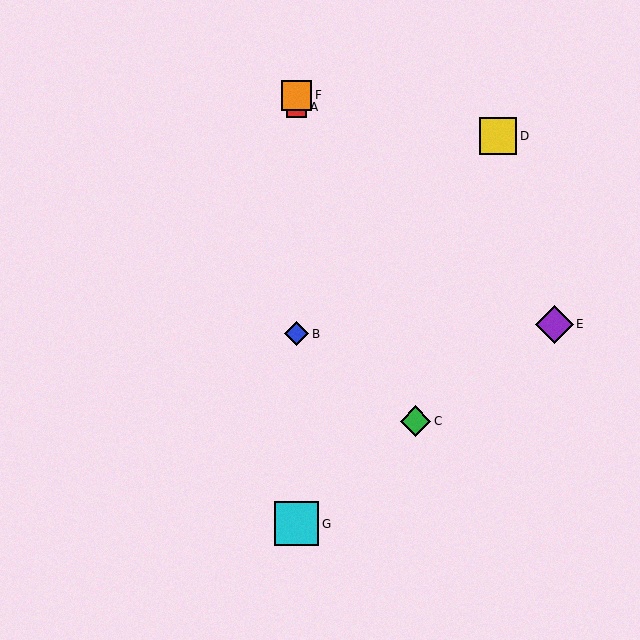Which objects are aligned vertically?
Objects A, B, F, G are aligned vertically.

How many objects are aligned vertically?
4 objects (A, B, F, G) are aligned vertically.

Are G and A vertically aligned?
Yes, both are at x≈297.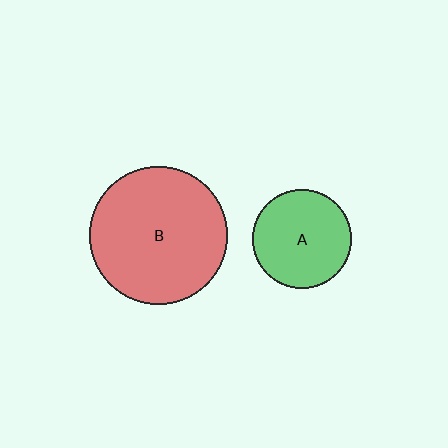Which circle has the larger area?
Circle B (red).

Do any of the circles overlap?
No, none of the circles overlap.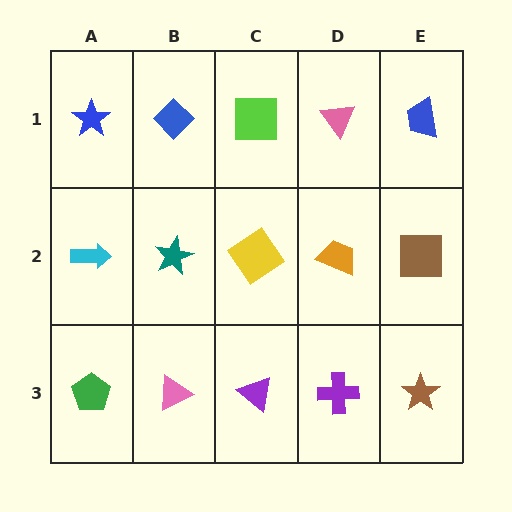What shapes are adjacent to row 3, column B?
A teal star (row 2, column B), a green pentagon (row 3, column A), a purple triangle (row 3, column C).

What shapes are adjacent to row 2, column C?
A lime square (row 1, column C), a purple triangle (row 3, column C), a teal star (row 2, column B), an orange trapezoid (row 2, column D).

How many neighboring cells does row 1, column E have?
2.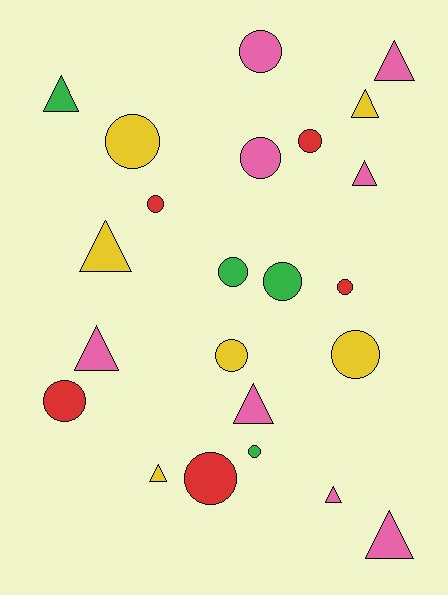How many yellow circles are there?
There are 3 yellow circles.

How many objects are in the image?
There are 23 objects.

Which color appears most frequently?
Pink, with 8 objects.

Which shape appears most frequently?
Circle, with 13 objects.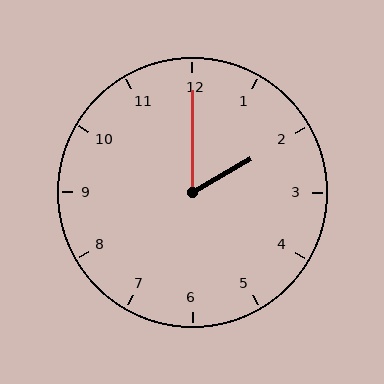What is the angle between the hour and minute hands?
Approximately 60 degrees.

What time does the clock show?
2:00.